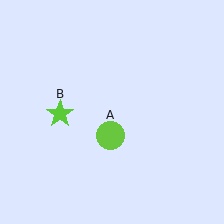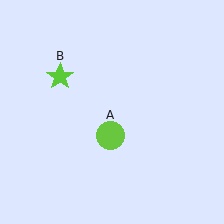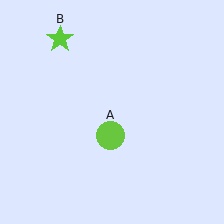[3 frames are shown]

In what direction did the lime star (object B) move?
The lime star (object B) moved up.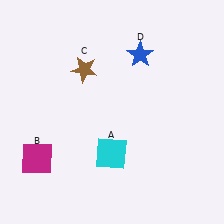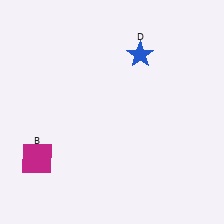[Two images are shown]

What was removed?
The cyan square (A), the brown star (C) were removed in Image 2.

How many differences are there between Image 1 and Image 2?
There are 2 differences between the two images.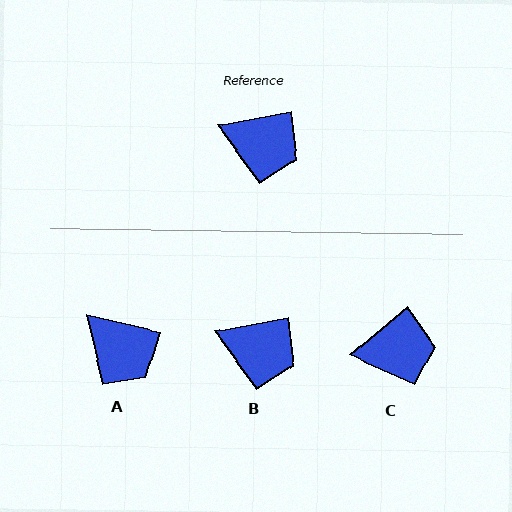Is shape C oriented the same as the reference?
No, it is off by about 30 degrees.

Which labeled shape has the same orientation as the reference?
B.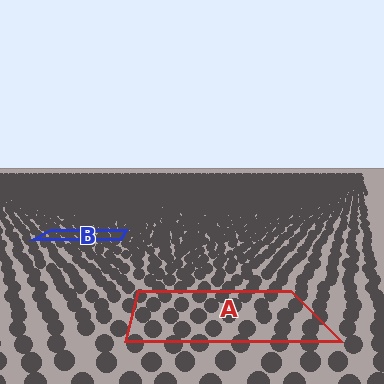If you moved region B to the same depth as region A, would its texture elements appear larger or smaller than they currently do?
They would appear larger. At a closer depth, the same texture elements are projected at a bigger on-screen size.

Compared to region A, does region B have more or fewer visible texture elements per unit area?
Region B has more texture elements per unit area — they are packed more densely because it is farther away.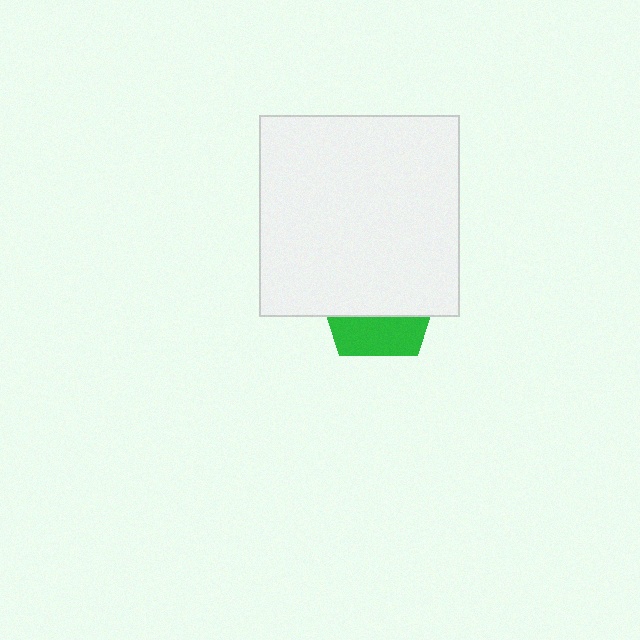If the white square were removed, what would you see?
You would see the complete green pentagon.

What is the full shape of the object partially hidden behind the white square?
The partially hidden object is a green pentagon.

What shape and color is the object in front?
The object in front is a white square.